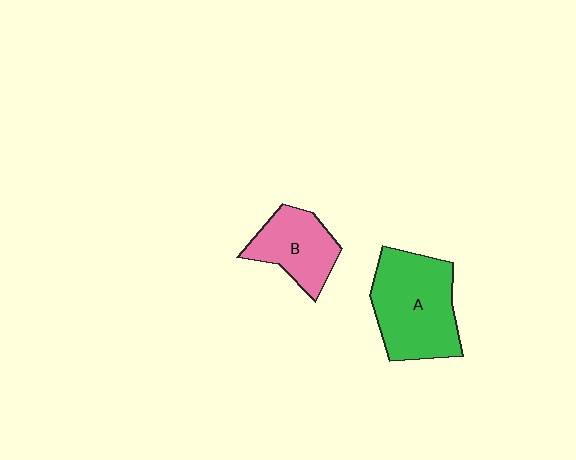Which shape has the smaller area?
Shape B (pink).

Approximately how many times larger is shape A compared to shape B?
Approximately 1.6 times.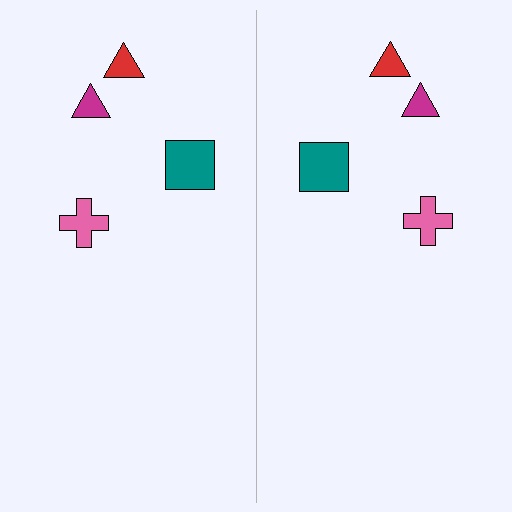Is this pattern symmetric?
Yes, this pattern has bilateral (reflection) symmetry.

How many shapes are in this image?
There are 8 shapes in this image.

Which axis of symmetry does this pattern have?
The pattern has a vertical axis of symmetry running through the center of the image.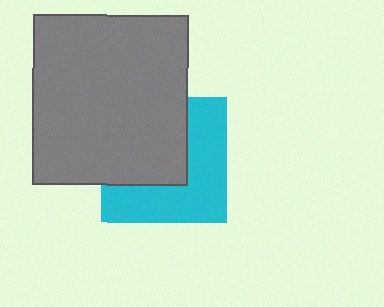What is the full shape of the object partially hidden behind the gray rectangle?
The partially hidden object is a cyan square.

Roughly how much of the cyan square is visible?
About half of it is visible (roughly 52%).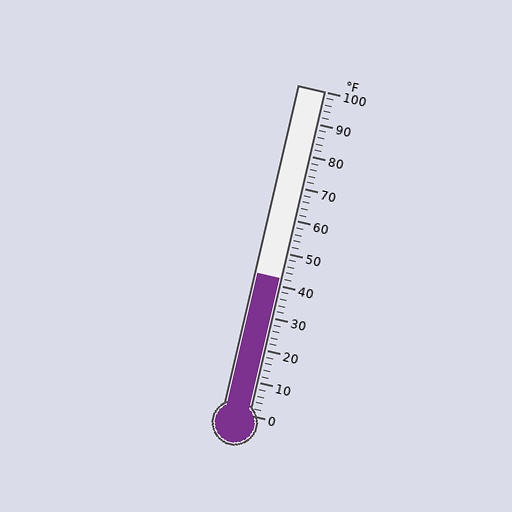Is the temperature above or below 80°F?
The temperature is below 80°F.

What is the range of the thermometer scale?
The thermometer scale ranges from 0°F to 100°F.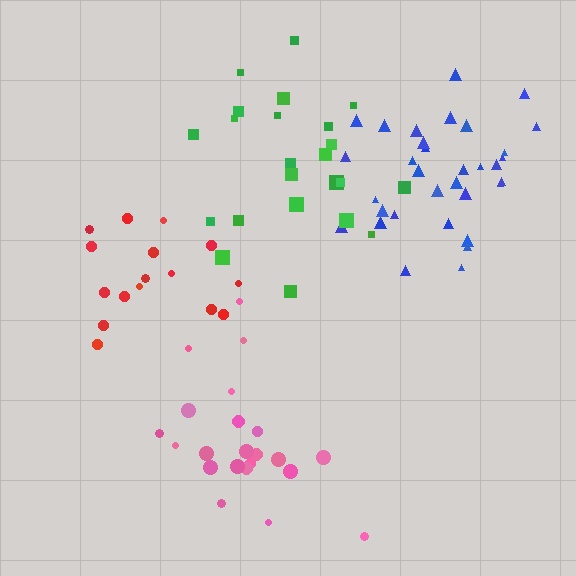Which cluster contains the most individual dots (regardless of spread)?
Blue (34).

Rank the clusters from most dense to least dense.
blue, green, pink, red.